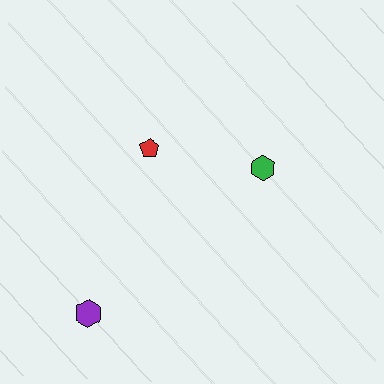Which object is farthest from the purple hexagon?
The green hexagon is farthest from the purple hexagon.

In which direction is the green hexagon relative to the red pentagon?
The green hexagon is to the right of the red pentagon.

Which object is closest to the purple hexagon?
The red pentagon is closest to the purple hexagon.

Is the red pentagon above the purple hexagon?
Yes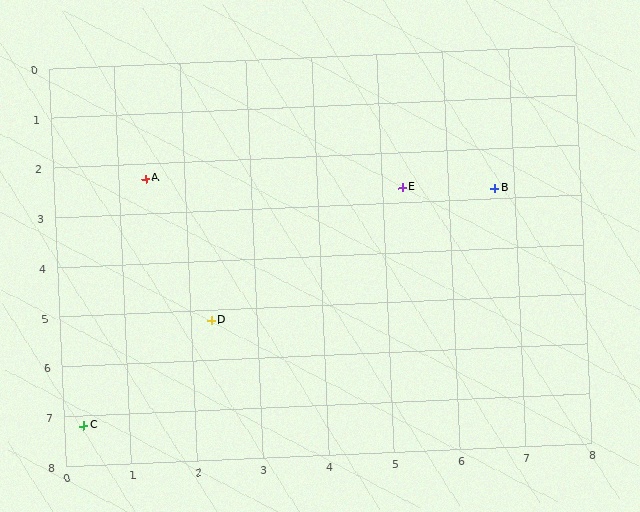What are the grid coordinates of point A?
Point A is at approximately (1.4, 2.3).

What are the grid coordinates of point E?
Point E is at approximately (5.3, 2.7).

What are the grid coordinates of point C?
Point C is at approximately (0.3, 7.2).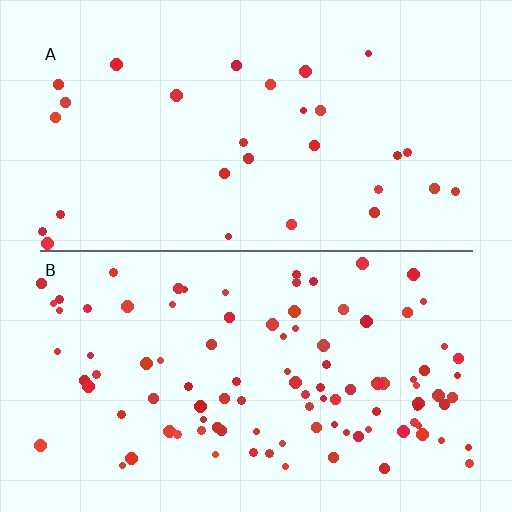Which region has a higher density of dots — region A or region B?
B (the bottom).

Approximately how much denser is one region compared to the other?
Approximately 3.4× — region B over region A.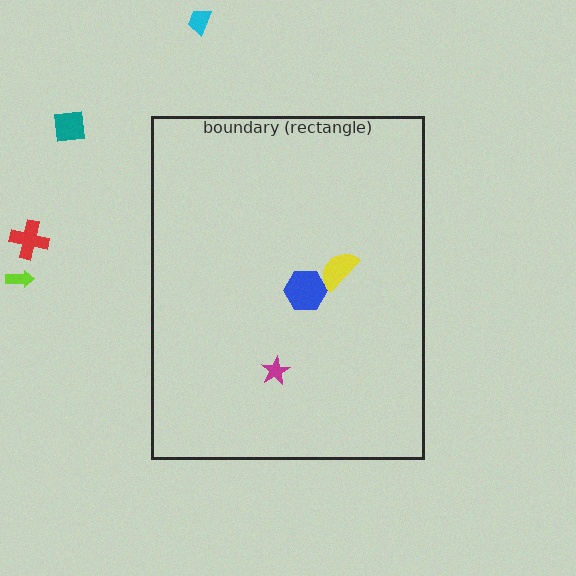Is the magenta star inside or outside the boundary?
Inside.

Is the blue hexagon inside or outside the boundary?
Inside.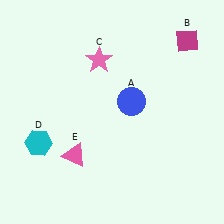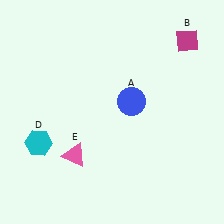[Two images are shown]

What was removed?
The pink star (C) was removed in Image 2.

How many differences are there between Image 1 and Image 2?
There is 1 difference between the two images.